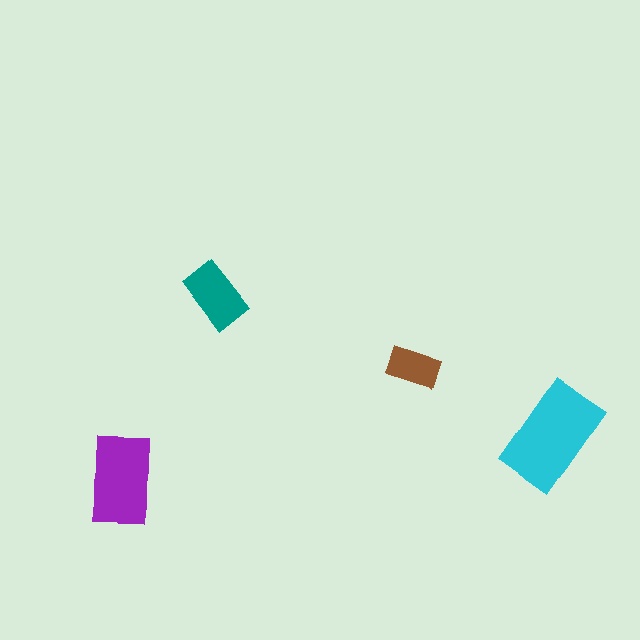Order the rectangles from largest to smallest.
the cyan one, the purple one, the teal one, the brown one.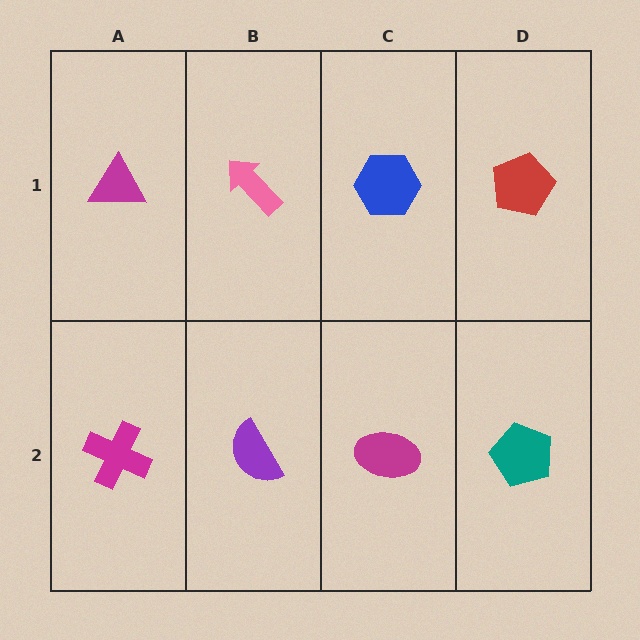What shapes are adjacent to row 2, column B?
A pink arrow (row 1, column B), a magenta cross (row 2, column A), a magenta ellipse (row 2, column C).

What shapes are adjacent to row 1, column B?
A purple semicircle (row 2, column B), a magenta triangle (row 1, column A), a blue hexagon (row 1, column C).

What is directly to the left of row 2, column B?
A magenta cross.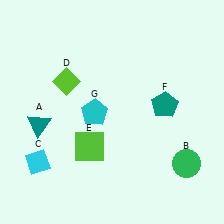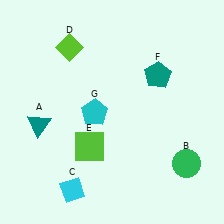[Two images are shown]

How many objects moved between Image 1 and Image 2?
3 objects moved between the two images.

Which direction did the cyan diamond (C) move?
The cyan diamond (C) moved right.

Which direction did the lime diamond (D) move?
The lime diamond (D) moved up.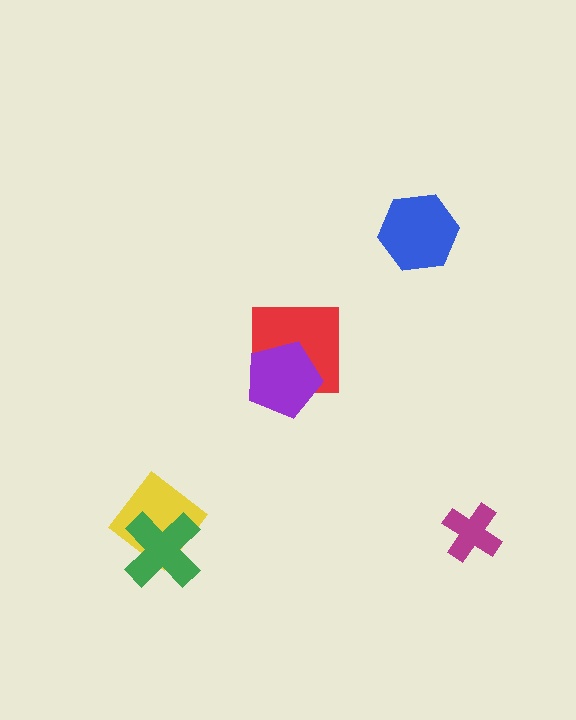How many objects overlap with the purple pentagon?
1 object overlaps with the purple pentagon.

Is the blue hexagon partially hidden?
No, no other shape covers it.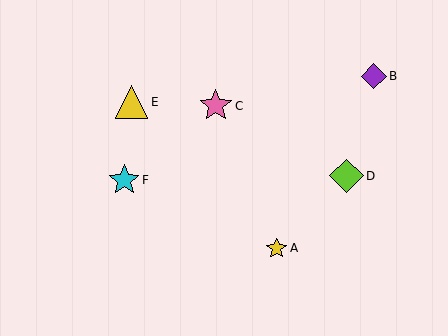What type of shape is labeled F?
Shape F is a cyan star.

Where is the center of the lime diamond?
The center of the lime diamond is at (346, 176).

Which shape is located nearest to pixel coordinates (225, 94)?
The pink star (labeled C) at (216, 106) is nearest to that location.